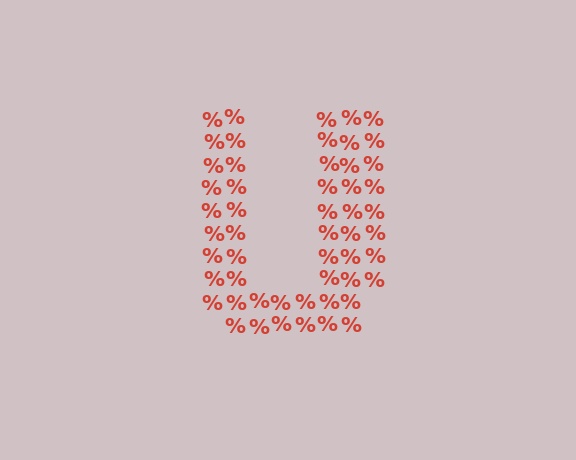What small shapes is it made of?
It is made of small percent signs.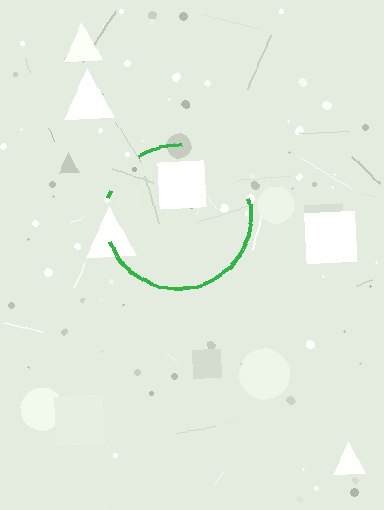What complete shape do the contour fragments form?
The contour fragments form a circle.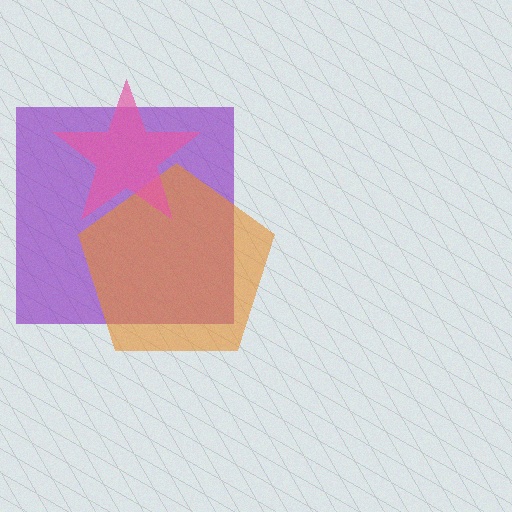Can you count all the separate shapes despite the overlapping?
Yes, there are 3 separate shapes.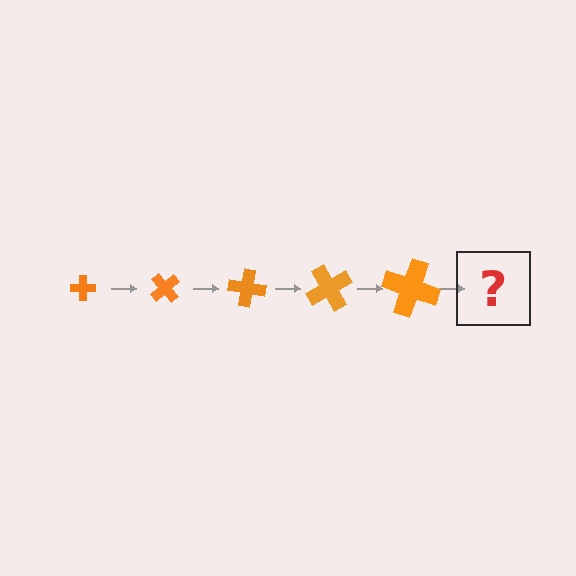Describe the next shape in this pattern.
It should be a cross, larger than the previous one and rotated 250 degrees from the start.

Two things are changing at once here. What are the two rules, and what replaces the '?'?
The two rules are that the cross grows larger each step and it rotates 50 degrees each step. The '?' should be a cross, larger than the previous one and rotated 250 degrees from the start.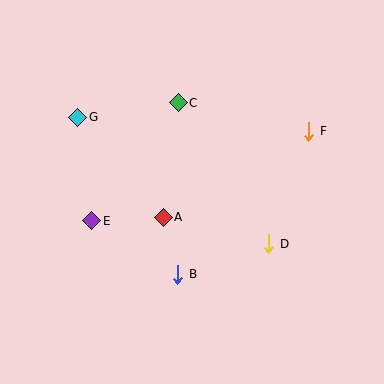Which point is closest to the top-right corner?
Point F is closest to the top-right corner.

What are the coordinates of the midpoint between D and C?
The midpoint between D and C is at (223, 173).